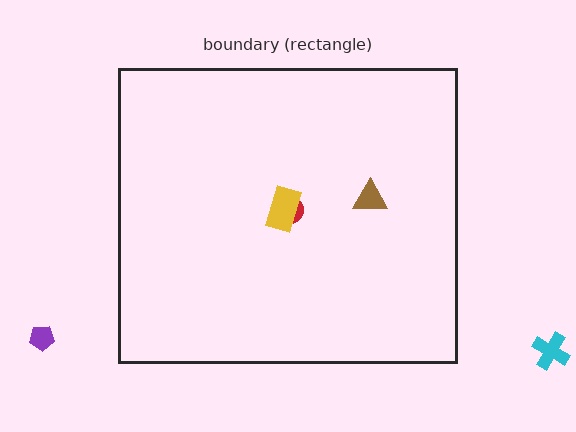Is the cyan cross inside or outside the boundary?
Outside.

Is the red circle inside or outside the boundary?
Inside.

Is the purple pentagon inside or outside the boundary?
Outside.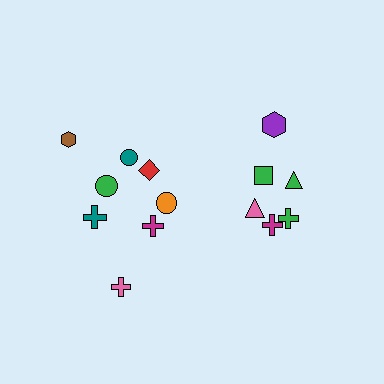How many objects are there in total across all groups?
There are 14 objects.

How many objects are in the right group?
There are 6 objects.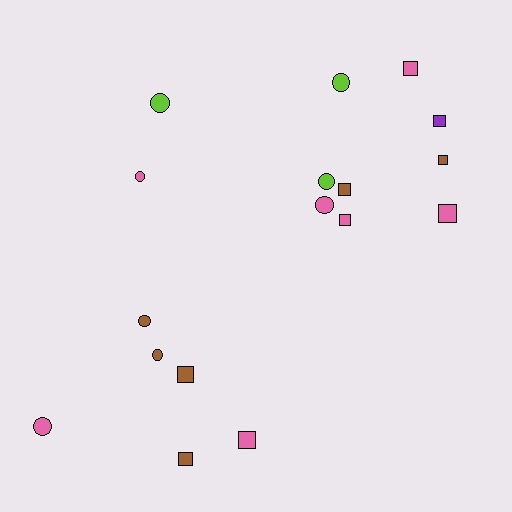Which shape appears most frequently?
Square, with 9 objects.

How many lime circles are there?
There are 3 lime circles.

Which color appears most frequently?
Pink, with 7 objects.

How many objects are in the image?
There are 17 objects.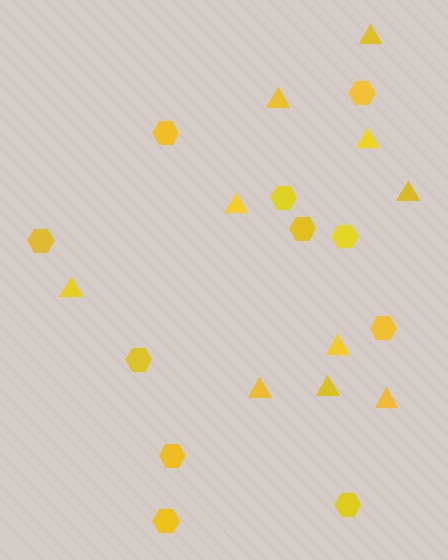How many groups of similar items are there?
There are 2 groups: one group of hexagons (11) and one group of triangles (10).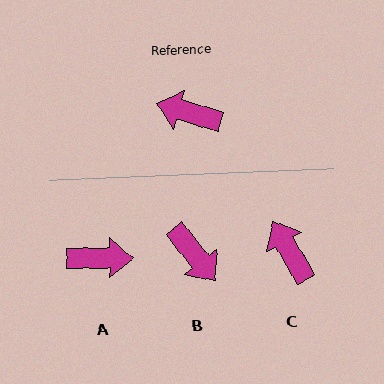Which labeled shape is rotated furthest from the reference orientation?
A, about 163 degrees away.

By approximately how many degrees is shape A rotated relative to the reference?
Approximately 163 degrees clockwise.